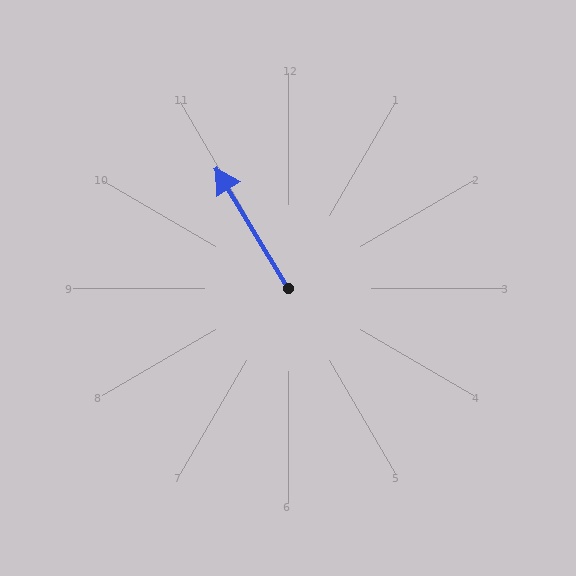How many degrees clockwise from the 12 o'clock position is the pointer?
Approximately 329 degrees.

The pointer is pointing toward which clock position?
Roughly 11 o'clock.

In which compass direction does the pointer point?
Northwest.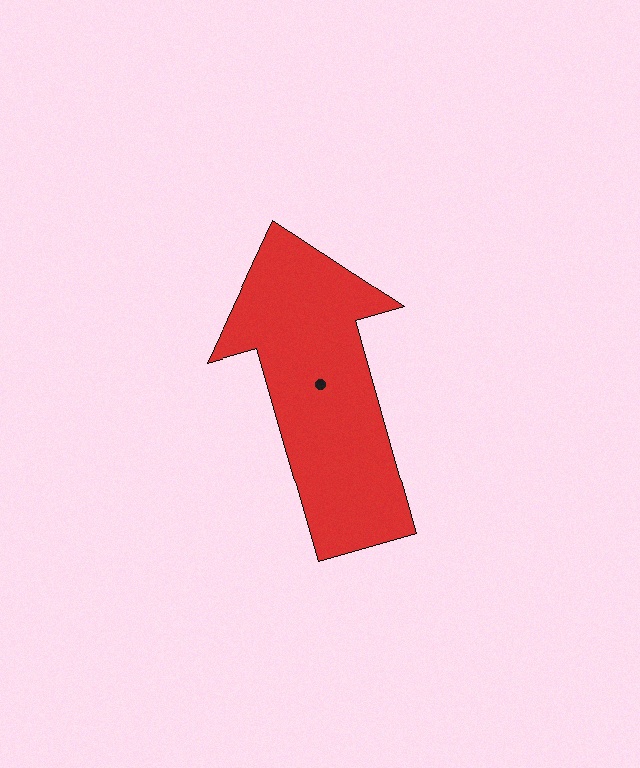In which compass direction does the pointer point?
North.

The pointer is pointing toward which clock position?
Roughly 11 o'clock.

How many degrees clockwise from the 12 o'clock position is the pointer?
Approximately 344 degrees.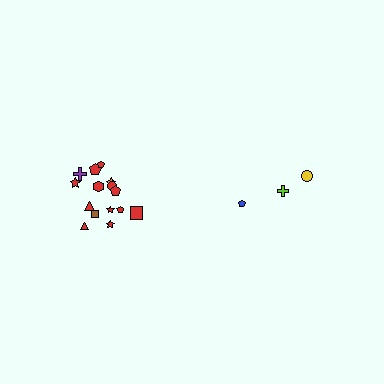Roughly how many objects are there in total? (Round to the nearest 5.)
Roughly 20 objects in total.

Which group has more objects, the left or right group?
The left group.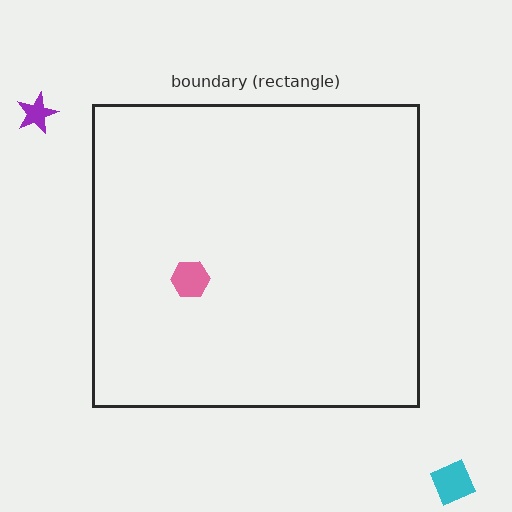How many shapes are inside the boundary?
1 inside, 2 outside.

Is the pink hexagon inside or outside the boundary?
Inside.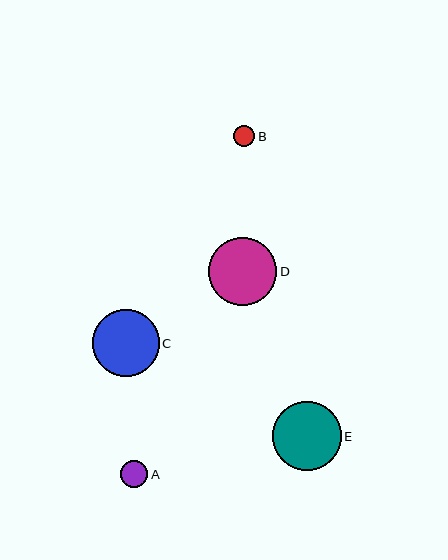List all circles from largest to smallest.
From largest to smallest: E, D, C, A, B.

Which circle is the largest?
Circle E is the largest with a size of approximately 69 pixels.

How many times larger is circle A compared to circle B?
Circle A is approximately 1.3 times the size of circle B.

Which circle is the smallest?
Circle B is the smallest with a size of approximately 22 pixels.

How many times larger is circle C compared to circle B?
Circle C is approximately 3.1 times the size of circle B.